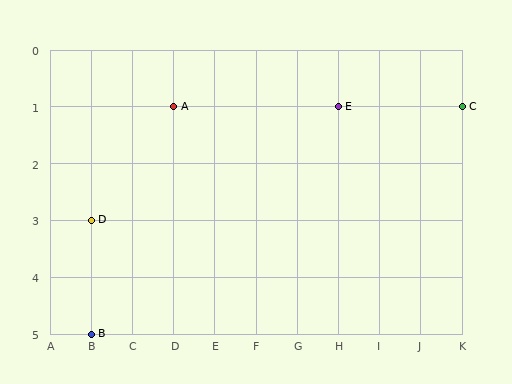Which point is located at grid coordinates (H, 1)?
Point E is at (H, 1).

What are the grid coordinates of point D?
Point D is at grid coordinates (B, 3).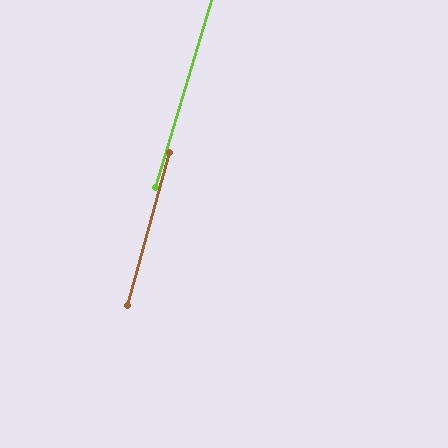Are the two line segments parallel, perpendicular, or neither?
Parallel — their directions differ by only 1.4°.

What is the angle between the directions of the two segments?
Approximately 1 degree.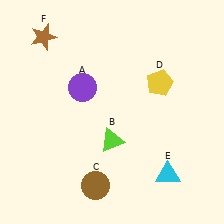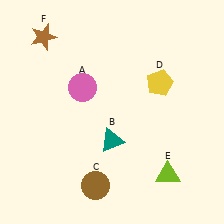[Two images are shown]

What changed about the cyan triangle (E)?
In Image 1, E is cyan. In Image 2, it changed to lime.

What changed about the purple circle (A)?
In Image 1, A is purple. In Image 2, it changed to pink.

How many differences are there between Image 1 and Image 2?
There are 3 differences between the two images.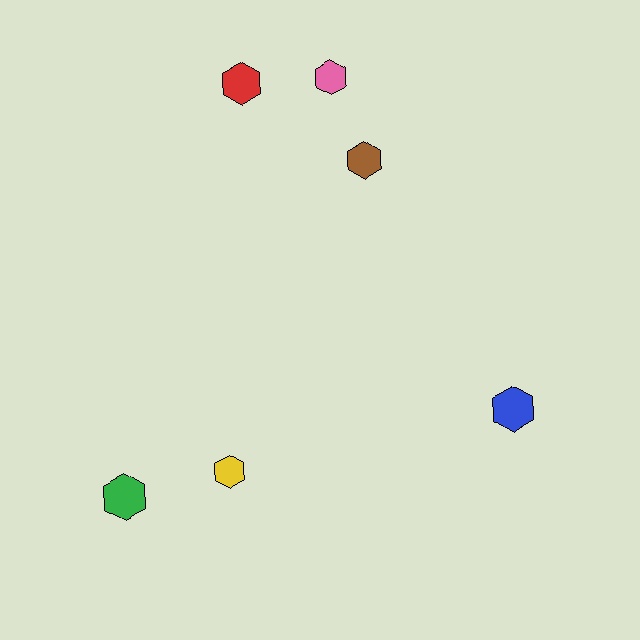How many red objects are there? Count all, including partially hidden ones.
There is 1 red object.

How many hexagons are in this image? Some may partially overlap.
There are 6 hexagons.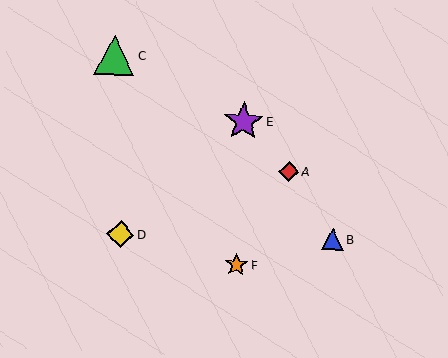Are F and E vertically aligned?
Yes, both are at x≈236.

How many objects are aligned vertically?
2 objects (E, F) are aligned vertically.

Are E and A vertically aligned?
No, E is at x≈243 and A is at x≈289.